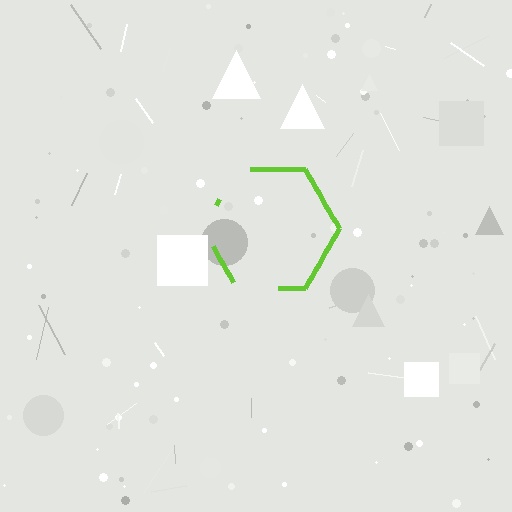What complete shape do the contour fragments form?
The contour fragments form a hexagon.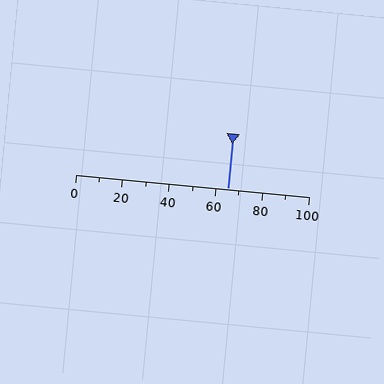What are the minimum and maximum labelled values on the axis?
The axis runs from 0 to 100.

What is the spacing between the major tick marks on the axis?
The major ticks are spaced 20 apart.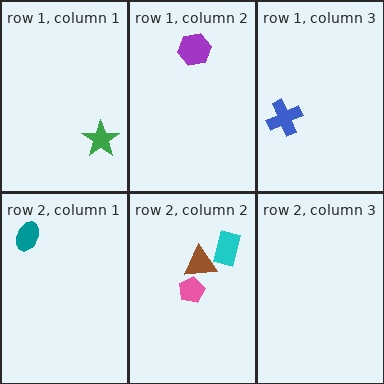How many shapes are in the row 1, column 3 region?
1.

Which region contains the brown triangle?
The row 2, column 2 region.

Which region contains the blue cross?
The row 1, column 3 region.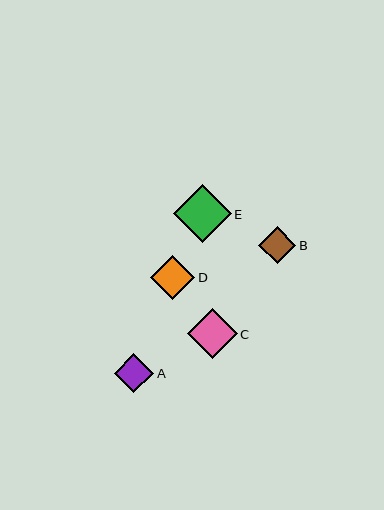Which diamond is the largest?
Diamond E is the largest with a size of approximately 58 pixels.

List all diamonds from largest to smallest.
From largest to smallest: E, C, D, A, B.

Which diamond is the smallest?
Diamond B is the smallest with a size of approximately 37 pixels.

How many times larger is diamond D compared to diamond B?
Diamond D is approximately 1.2 times the size of diamond B.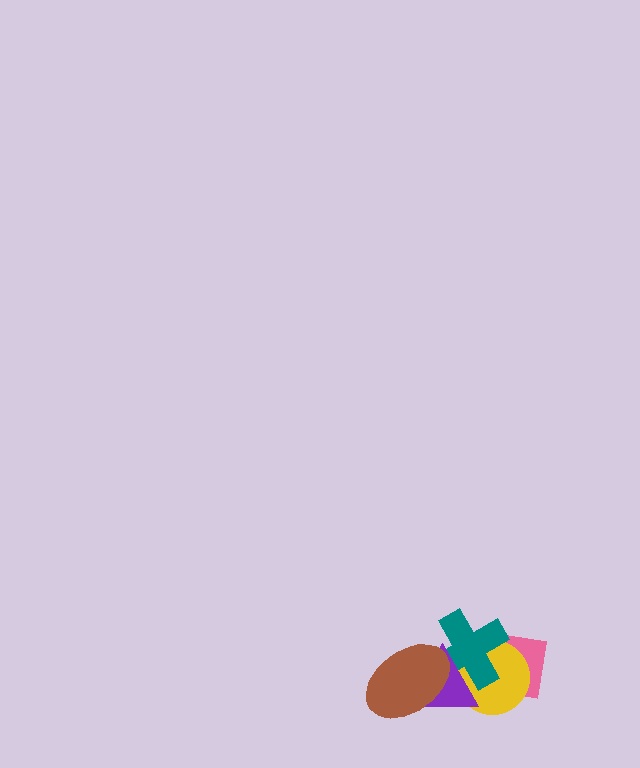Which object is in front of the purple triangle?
The brown ellipse is in front of the purple triangle.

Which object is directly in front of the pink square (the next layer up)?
The yellow circle is directly in front of the pink square.